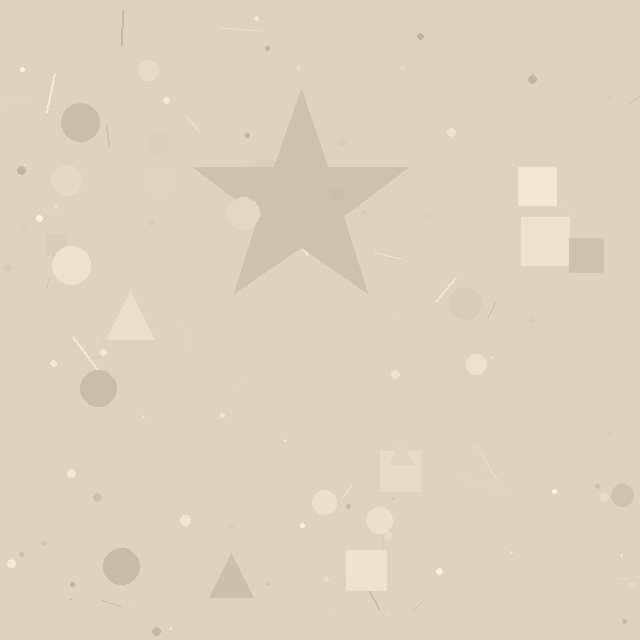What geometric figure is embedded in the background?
A star is embedded in the background.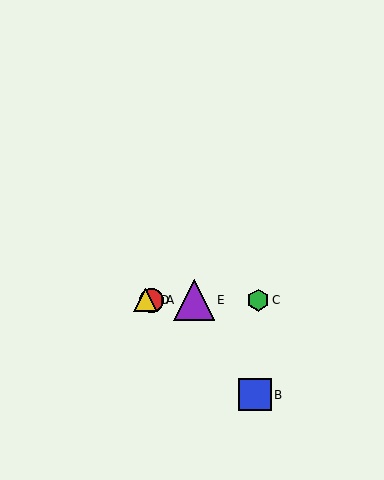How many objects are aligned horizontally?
4 objects (A, C, D, E) are aligned horizontally.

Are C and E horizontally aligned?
Yes, both are at y≈300.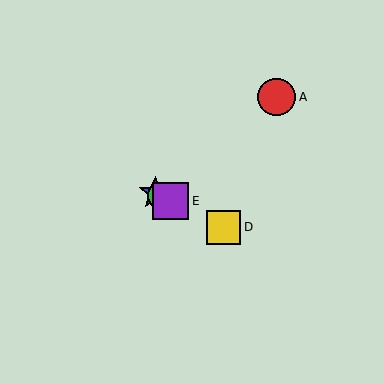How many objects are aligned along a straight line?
4 objects (B, C, D, E) are aligned along a straight line.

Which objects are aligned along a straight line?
Objects B, C, D, E are aligned along a straight line.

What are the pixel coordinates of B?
Object B is at (155, 193).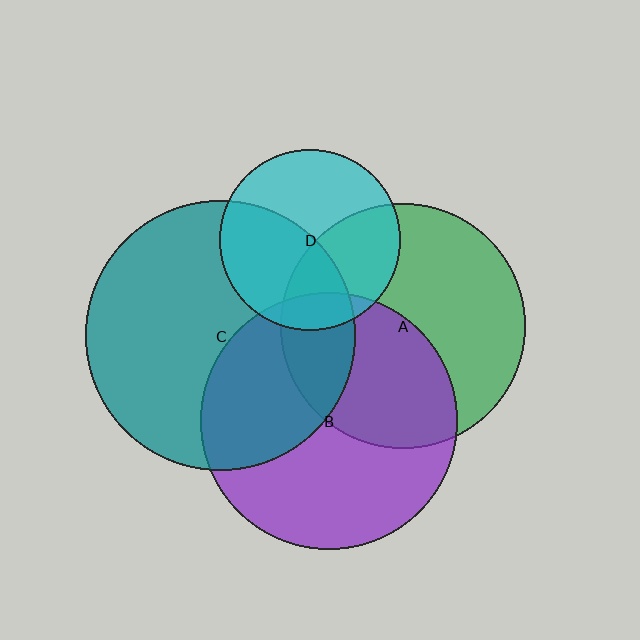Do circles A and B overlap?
Yes.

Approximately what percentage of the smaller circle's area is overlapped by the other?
Approximately 45%.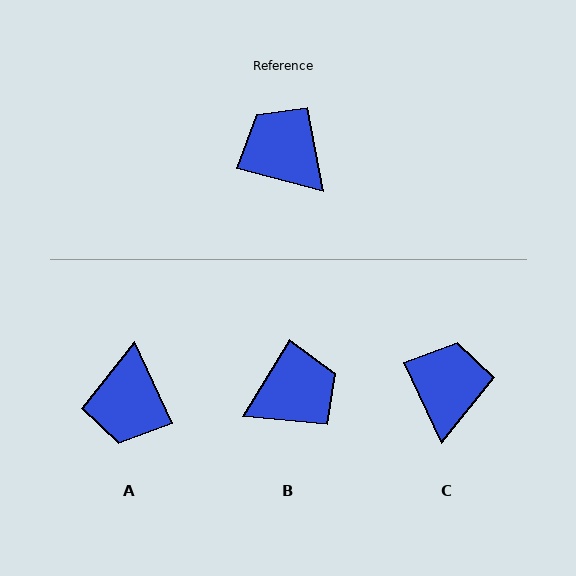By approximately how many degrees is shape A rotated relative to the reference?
Approximately 130 degrees counter-clockwise.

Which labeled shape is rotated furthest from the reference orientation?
A, about 130 degrees away.